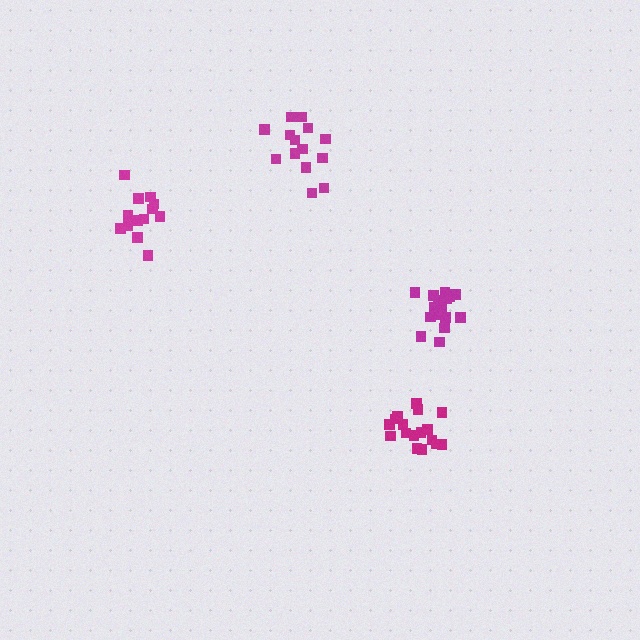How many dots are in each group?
Group 1: 18 dots, Group 2: 15 dots, Group 3: 14 dots, Group 4: 17 dots (64 total).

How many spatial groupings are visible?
There are 4 spatial groupings.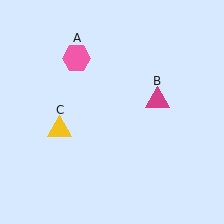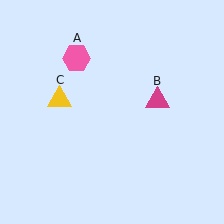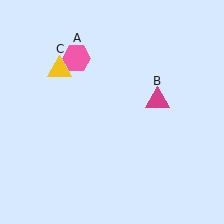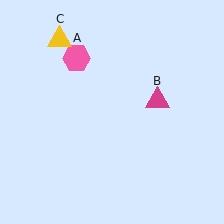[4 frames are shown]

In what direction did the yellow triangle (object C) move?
The yellow triangle (object C) moved up.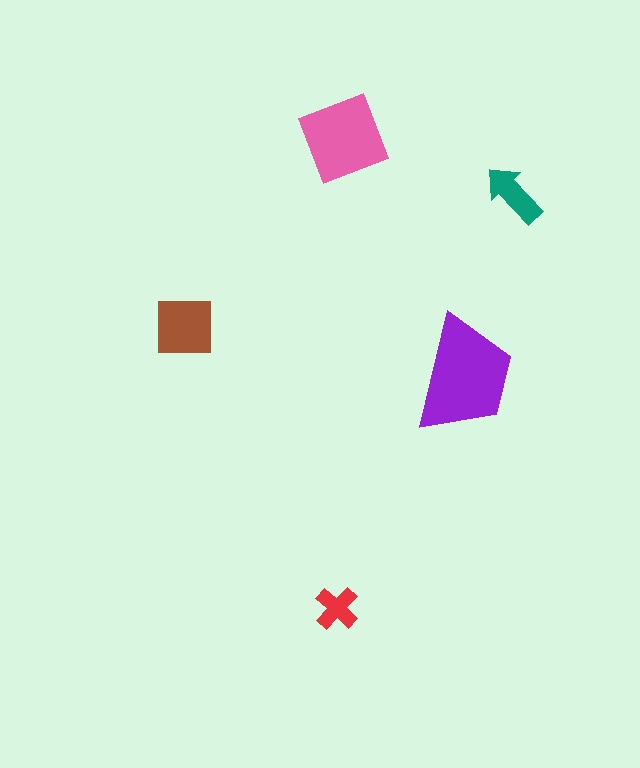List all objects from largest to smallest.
The purple trapezoid, the pink diamond, the brown square, the teal arrow, the red cross.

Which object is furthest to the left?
The brown square is leftmost.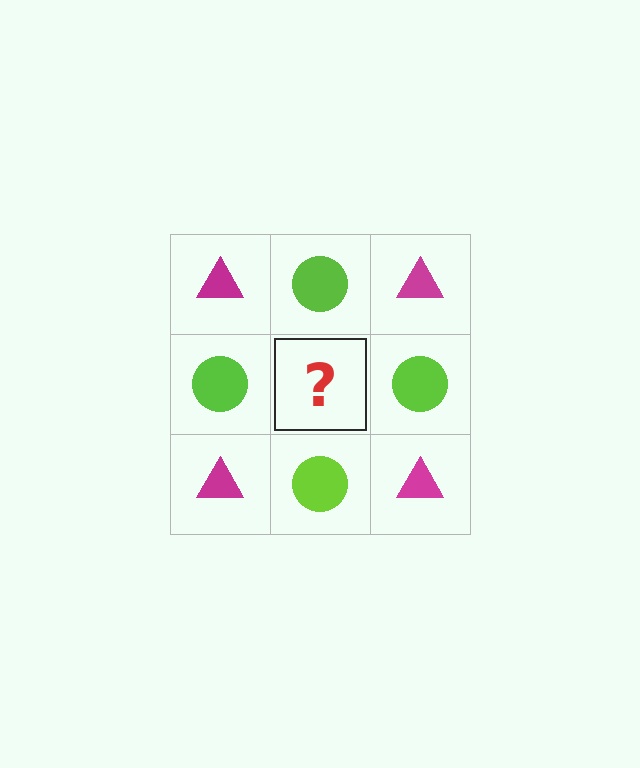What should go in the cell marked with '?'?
The missing cell should contain a magenta triangle.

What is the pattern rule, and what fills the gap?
The rule is that it alternates magenta triangle and lime circle in a checkerboard pattern. The gap should be filled with a magenta triangle.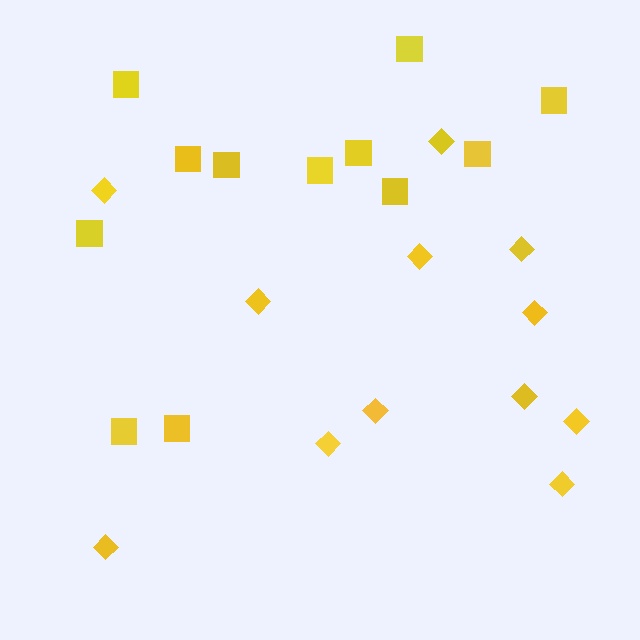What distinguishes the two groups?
There are 2 groups: one group of squares (12) and one group of diamonds (12).